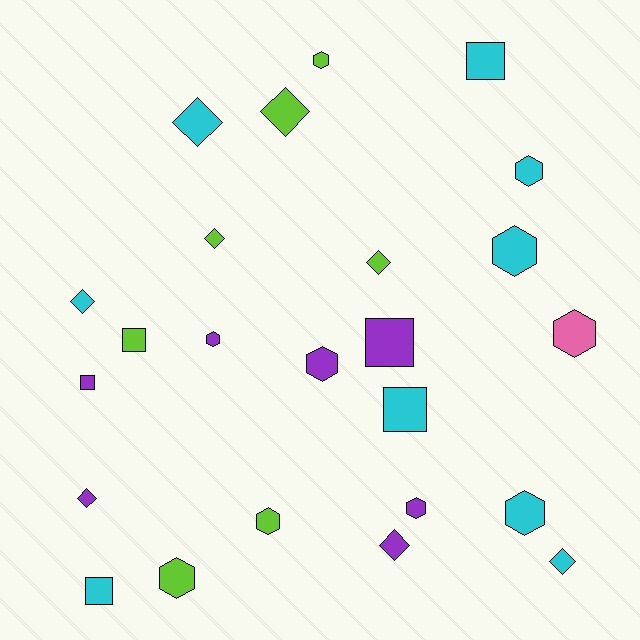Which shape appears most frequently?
Hexagon, with 10 objects.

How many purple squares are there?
There are 2 purple squares.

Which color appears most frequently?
Cyan, with 9 objects.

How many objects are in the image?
There are 24 objects.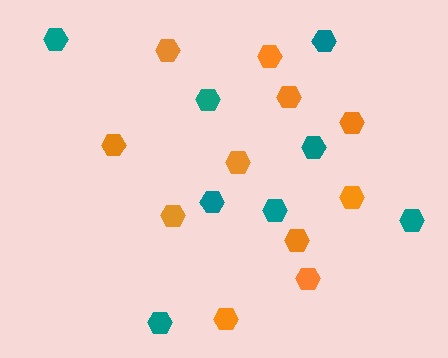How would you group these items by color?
There are 2 groups: one group of teal hexagons (8) and one group of orange hexagons (11).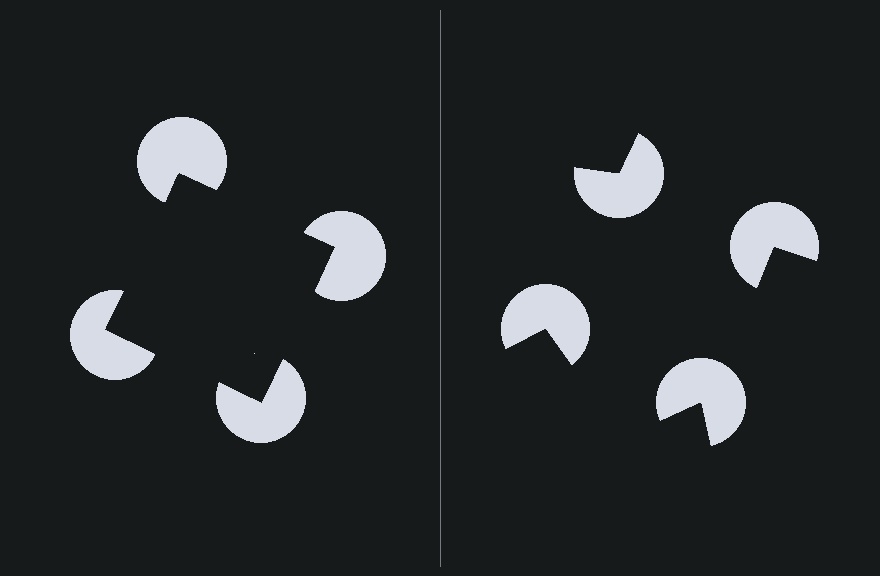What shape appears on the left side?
An illusory square.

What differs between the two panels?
The pac-man discs are positioned identically on both sides; only the wedge orientations differ. On the left they align to a square; on the right they are misaligned.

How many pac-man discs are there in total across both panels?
8 — 4 on each side.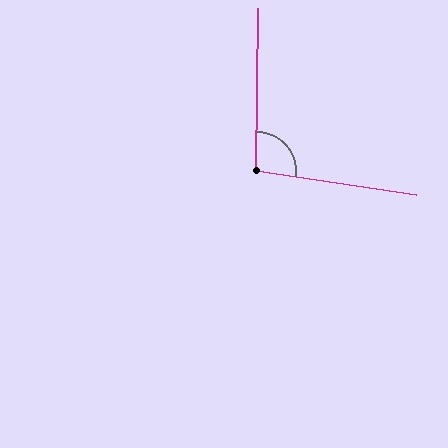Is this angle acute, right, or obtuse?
It is obtuse.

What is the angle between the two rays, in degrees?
Approximately 98 degrees.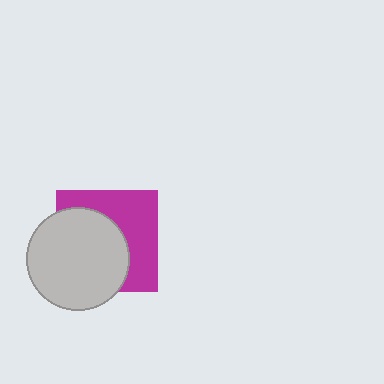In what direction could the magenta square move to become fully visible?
The magenta square could move toward the upper-right. That would shift it out from behind the light gray circle entirely.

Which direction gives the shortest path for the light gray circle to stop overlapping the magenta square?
Moving toward the lower-left gives the shortest separation.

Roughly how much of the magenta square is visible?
About half of it is visible (roughly 47%).